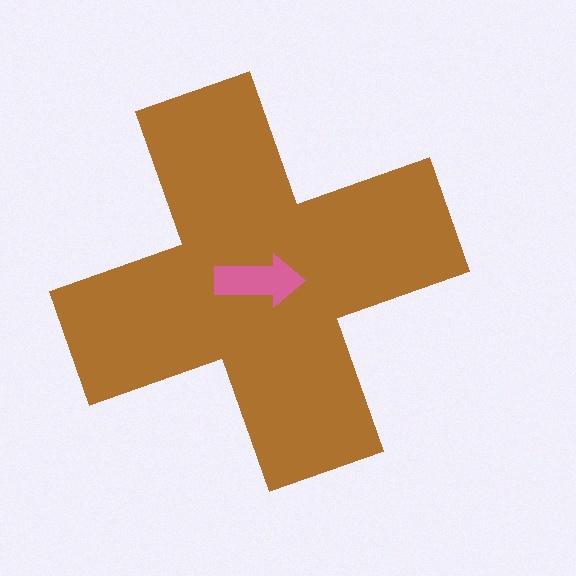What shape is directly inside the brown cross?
The pink arrow.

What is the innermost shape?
The pink arrow.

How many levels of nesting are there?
2.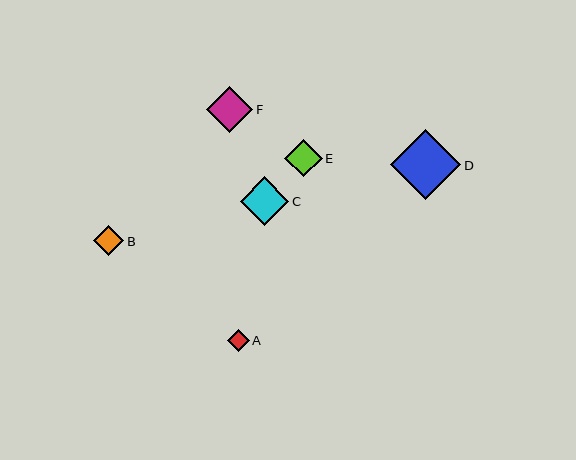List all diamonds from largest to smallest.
From largest to smallest: D, C, F, E, B, A.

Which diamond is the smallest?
Diamond A is the smallest with a size of approximately 22 pixels.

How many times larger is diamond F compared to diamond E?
Diamond F is approximately 1.2 times the size of diamond E.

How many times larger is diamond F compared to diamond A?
Diamond F is approximately 2.1 times the size of diamond A.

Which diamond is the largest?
Diamond D is the largest with a size of approximately 70 pixels.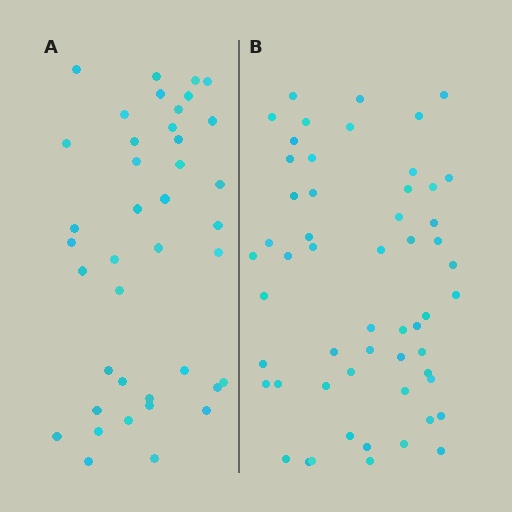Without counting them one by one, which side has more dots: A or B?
Region B (the right region) has more dots.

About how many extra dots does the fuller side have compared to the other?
Region B has approximately 15 more dots than region A.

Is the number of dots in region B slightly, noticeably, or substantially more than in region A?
Region B has noticeably more, but not dramatically so. The ratio is roughly 1.4 to 1.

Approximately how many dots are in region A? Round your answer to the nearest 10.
About 40 dots.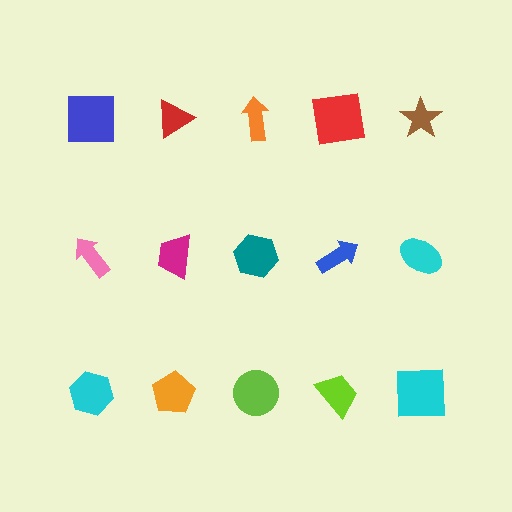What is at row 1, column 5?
A brown star.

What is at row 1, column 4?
A red square.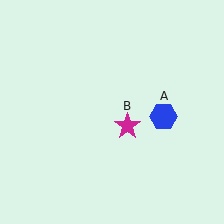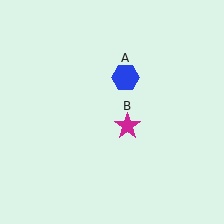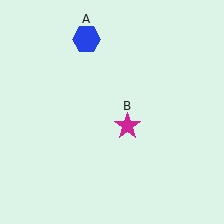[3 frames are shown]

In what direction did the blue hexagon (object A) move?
The blue hexagon (object A) moved up and to the left.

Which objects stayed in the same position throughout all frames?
Magenta star (object B) remained stationary.